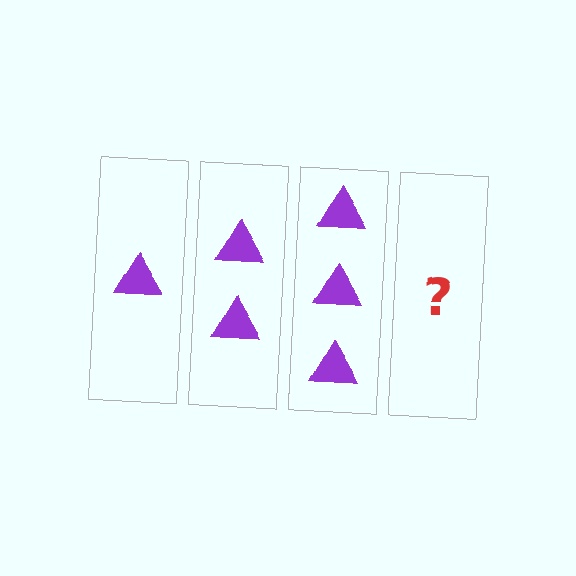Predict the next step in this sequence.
The next step is 4 triangles.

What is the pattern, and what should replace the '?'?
The pattern is that each step adds one more triangle. The '?' should be 4 triangles.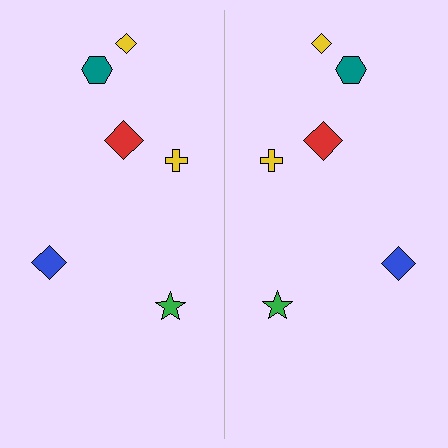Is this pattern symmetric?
Yes, this pattern has bilateral (reflection) symmetry.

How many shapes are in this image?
There are 12 shapes in this image.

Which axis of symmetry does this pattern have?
The pattern has a vertical axis of symmetry running through the center of the image.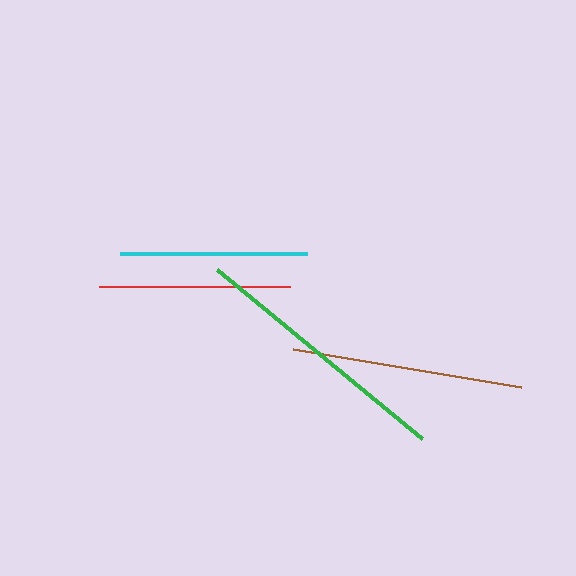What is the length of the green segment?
The green segment is approximately 265 pixels long.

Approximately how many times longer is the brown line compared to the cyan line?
The brown line is approximately 1.2 times the length of the cyan line.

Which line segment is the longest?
The green line is the longest at approximately 265 pixels.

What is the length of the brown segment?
The brown segment is approximately 231 pixels long.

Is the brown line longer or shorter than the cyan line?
The brown line is longer than the cyan line.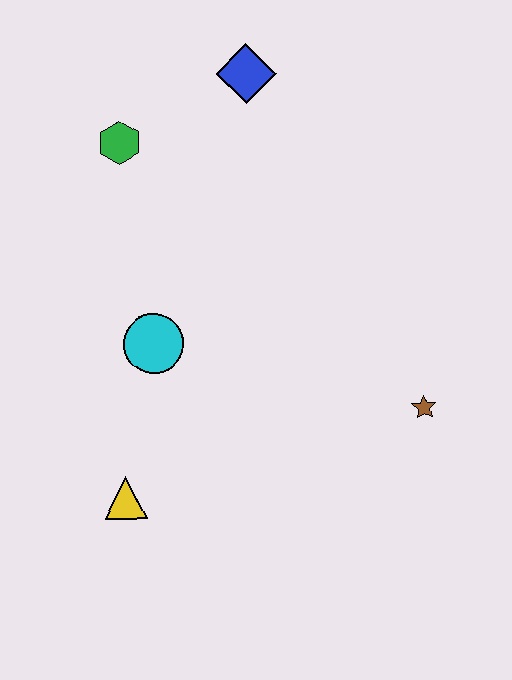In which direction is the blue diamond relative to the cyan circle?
The blue diamond is above the cyan circle.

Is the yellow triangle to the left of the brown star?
Yes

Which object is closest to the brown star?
The cyan circle is closest to the brown star.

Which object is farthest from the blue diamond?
The yellow triangle is farthest from the blue diamond.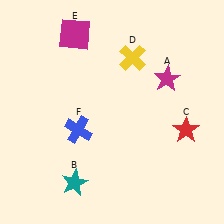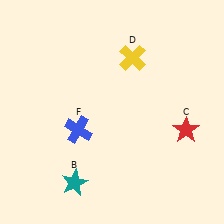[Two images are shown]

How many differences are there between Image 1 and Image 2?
There are 2 differences between the two images.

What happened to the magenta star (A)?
The magenta star (A) was removed in Image 2. It was in the top-right area of Image 1.